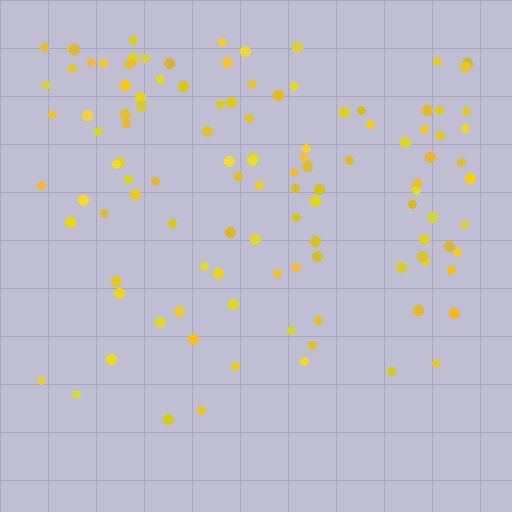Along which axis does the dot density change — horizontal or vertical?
Vertical.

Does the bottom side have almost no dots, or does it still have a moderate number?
Still a moderate number, just noticeably fewer than the top.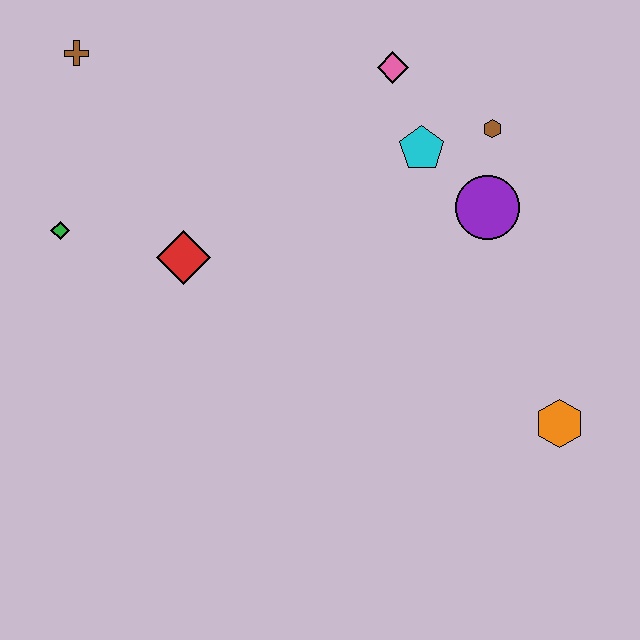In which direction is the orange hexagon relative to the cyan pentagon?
The orange hexagon is below the cyan pentagon.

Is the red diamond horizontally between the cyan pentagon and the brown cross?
Yes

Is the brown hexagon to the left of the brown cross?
No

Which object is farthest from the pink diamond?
The orange hexagon is farthest from the pink diamond.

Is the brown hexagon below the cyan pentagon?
No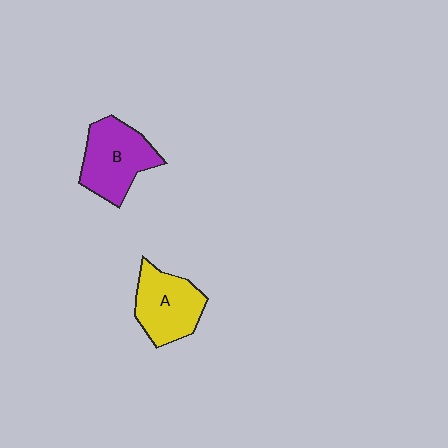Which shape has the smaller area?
Shape A (yellow).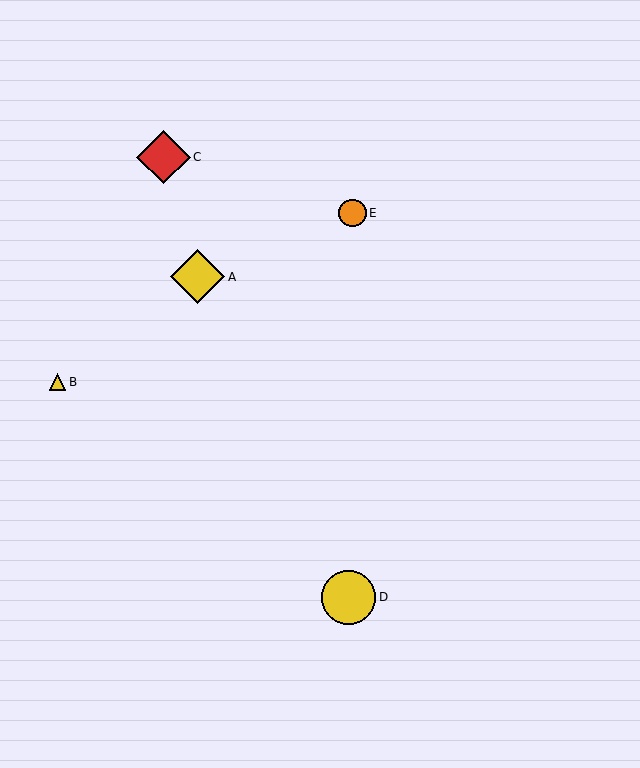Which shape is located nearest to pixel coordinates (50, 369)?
The yellow triangle (labeled B) at (58, 382) is nearest to that location.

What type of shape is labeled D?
Shape D is a yellow circle.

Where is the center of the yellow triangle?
The center of the yellow triangle is at (58, 382).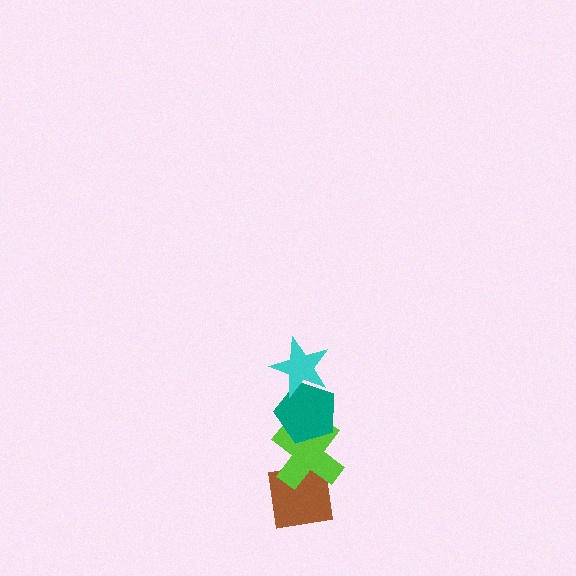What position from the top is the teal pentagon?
The teal pentagon is 2nd from the top.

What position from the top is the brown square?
The brown square is 4th from the top.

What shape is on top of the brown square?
The lime cross is on top of the brown square.